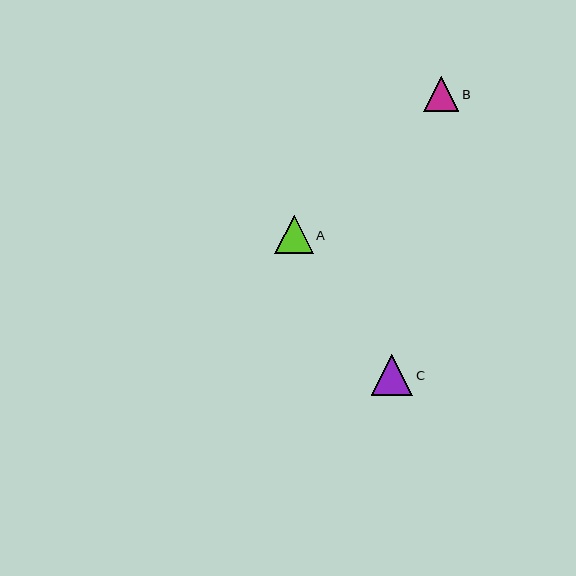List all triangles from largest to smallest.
From largest to smallest: C, A, B.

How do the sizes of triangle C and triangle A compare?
Triangle C and triangle A are approximately the same size.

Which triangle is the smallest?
Triangle B is the smallest with a size of approximately 35 pixels.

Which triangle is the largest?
Triangle C is the largest with a size of approximately 41 pixels.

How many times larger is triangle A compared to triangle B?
Triangle A is approximately 1.1 times the size of triangle B.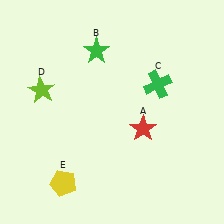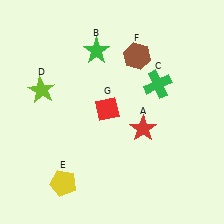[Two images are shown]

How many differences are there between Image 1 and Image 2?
There are 2 differences between the two images.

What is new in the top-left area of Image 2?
A red diamond (G) was added in the top-left area of Image 2.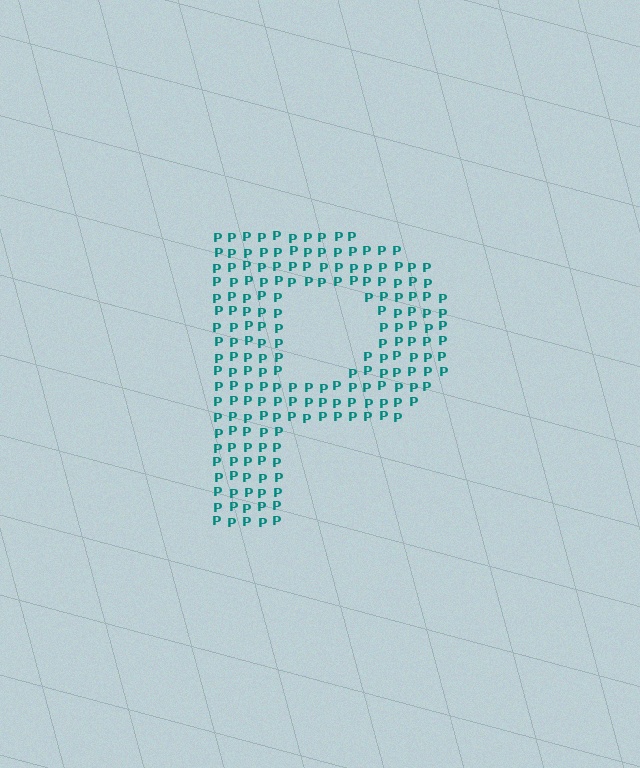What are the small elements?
The small elements are letter P's.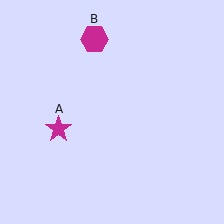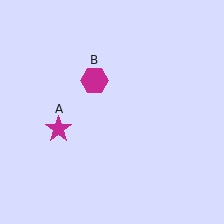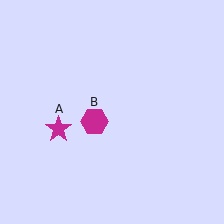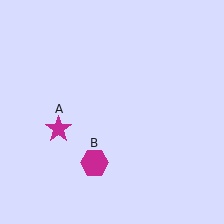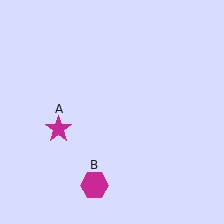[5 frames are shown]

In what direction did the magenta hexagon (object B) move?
The magenta hexagon (object B) moved down.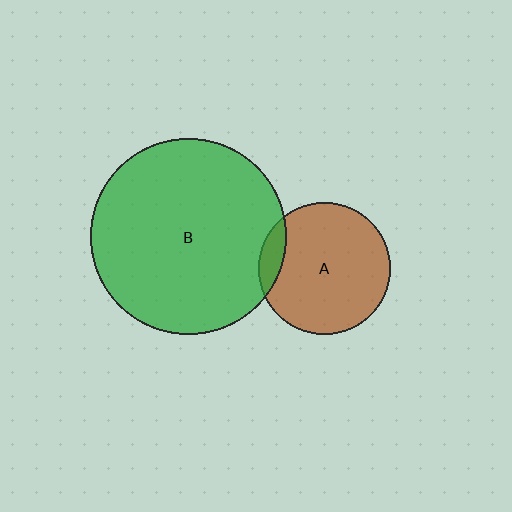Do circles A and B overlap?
Yes.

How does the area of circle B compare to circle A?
Approximately 2.2 times.